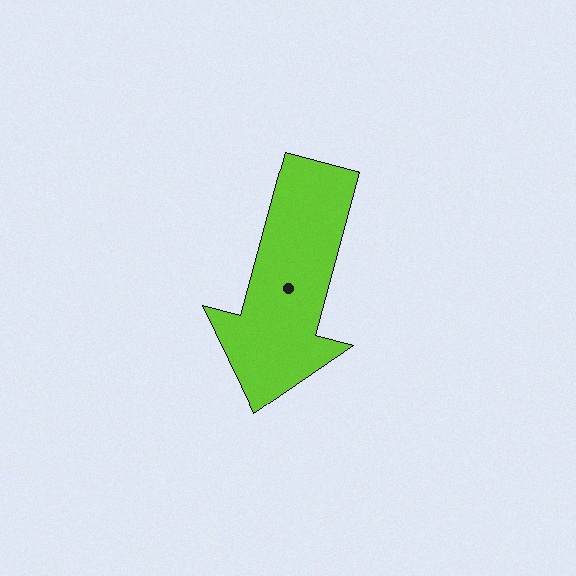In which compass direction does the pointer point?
South.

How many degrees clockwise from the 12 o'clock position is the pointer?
Approximately 195 degrees.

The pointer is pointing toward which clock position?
Roughly 7 o'clock.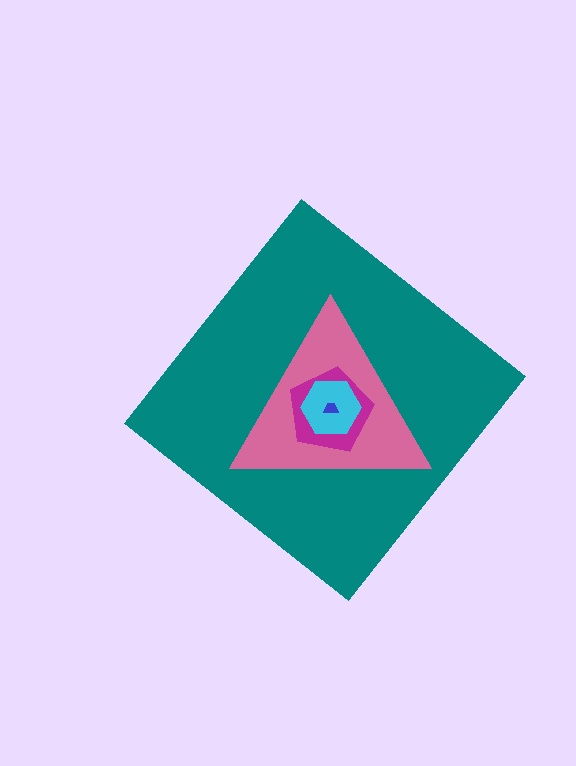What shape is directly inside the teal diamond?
The pink triangle.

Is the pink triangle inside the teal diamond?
Yes.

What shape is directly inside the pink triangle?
The magenta pentagon.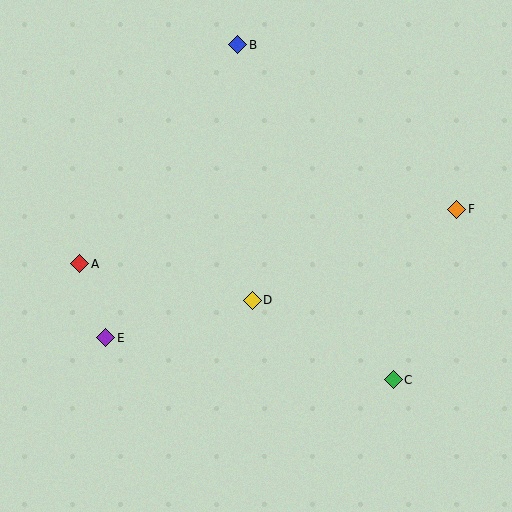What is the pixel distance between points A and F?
The distance between A and F is 381 pixels.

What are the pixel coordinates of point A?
Point A is at (80, 264).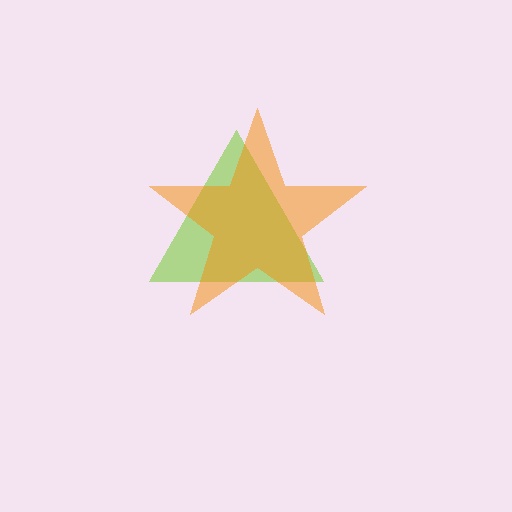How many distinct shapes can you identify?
There are 2 distinct shapes: a lime triangle, an orange star.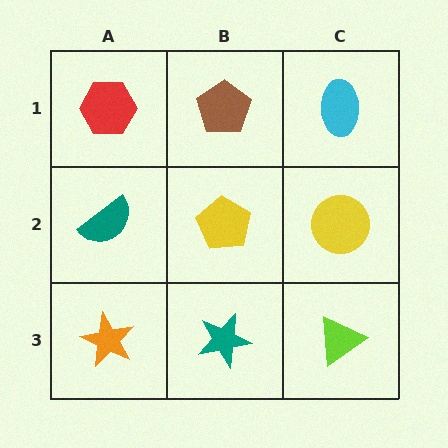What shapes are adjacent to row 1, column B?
A yellow pentagon (row 2, column B), a red hexagon (row 1, column A), a cyan ellipse (row 1, column C).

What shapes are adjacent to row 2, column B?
A brown pentagon (row 1, column B), a teal star (row 3, column B), a teal semicircle (row 2, column A), a yellow circle (row 2, column C).